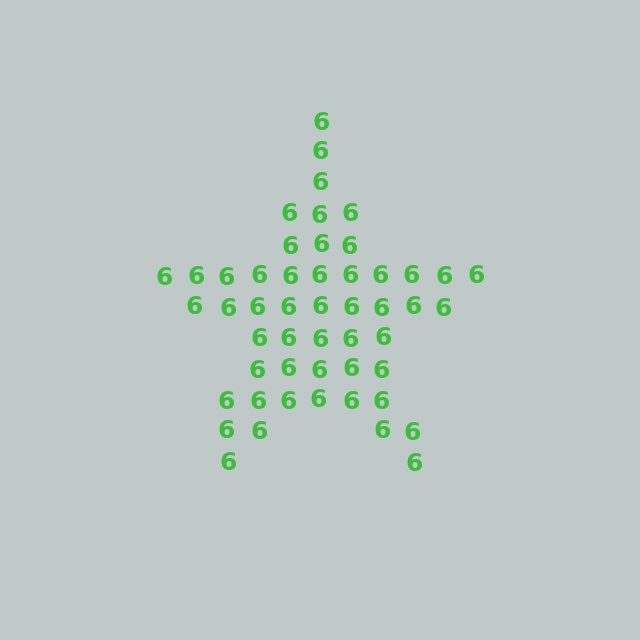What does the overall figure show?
The overall figure shows a star.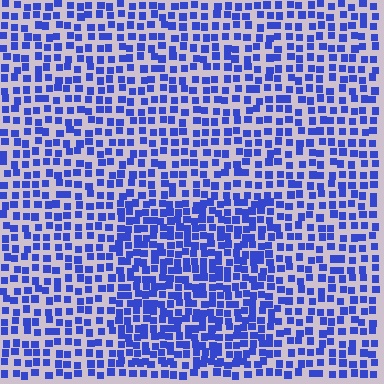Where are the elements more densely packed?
The elements are more densely packed inside the rectangle boundary.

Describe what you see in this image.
The image contains small blue elements arranged at two different densities. A rectangle-shaped region is visible where the elements are more densely packed than the surrounding area.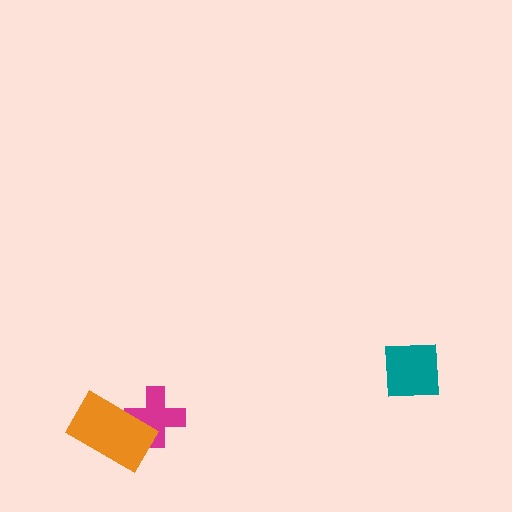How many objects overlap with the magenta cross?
1 object overlaps with the magenta cross.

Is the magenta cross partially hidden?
Yes, it is partially covered by another shape.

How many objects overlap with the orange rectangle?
1 object overlaps with the orange rectangle.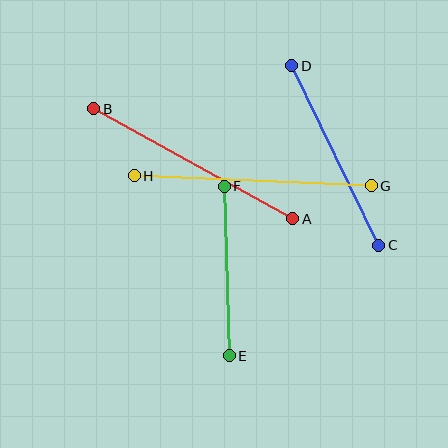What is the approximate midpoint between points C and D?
The midpoint is at approximately (335, 155) pixels.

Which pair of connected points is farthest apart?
Points G and H are farthest apart.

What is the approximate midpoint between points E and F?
The midpoint is at approximately (227, 271) pixels.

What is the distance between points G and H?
The distance is approximately 237 pixels.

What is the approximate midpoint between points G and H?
The midpoint is at approximately (253, 181) pixels.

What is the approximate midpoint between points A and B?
The midpoint is at approximately (193, 164) pixels.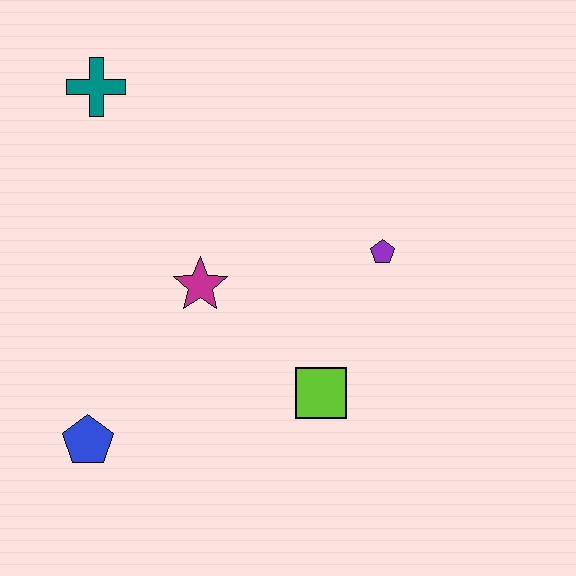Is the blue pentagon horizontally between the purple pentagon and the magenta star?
No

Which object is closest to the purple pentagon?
The lime square is closest to the purple pentagon.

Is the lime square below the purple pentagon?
Yes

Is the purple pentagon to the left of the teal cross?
No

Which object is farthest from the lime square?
The teal cross is farthest from the lime square.